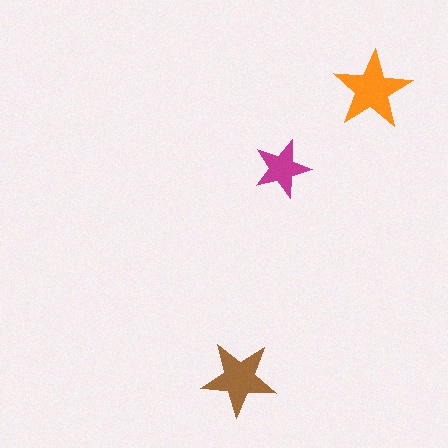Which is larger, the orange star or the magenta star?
The orange one.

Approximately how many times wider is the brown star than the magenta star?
About 1.5 times wider.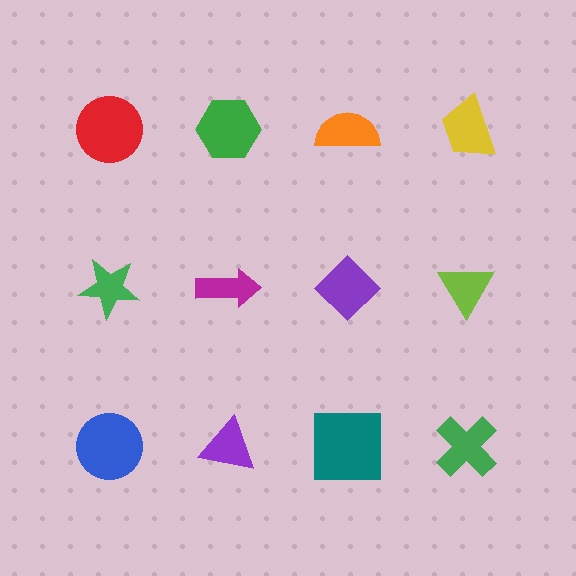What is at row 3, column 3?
A teal square.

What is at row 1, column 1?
A red circle.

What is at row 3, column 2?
A purple triangle.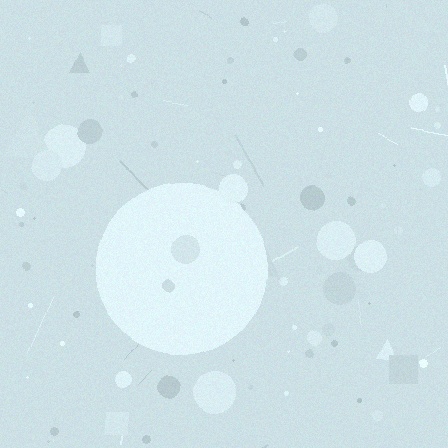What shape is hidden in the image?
A circle is hidden in the image.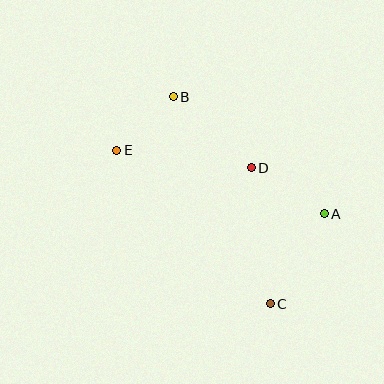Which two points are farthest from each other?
Points B and C are farthest from each other.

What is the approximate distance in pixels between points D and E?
The distance between D and E is approximately 135 pixels.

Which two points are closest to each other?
Points B and E are closest to each other.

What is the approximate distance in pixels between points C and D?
The distance between C and D is approximately 137 pixels.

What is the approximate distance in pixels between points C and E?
The distance between C and E is approximately 217 pixels.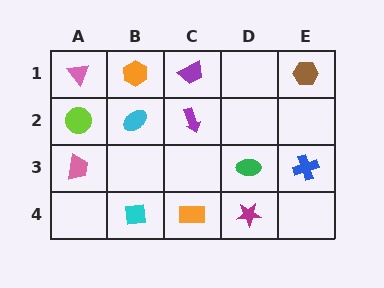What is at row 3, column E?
A blue cross.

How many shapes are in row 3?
3 shapes.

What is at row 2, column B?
A cyan ellipse.